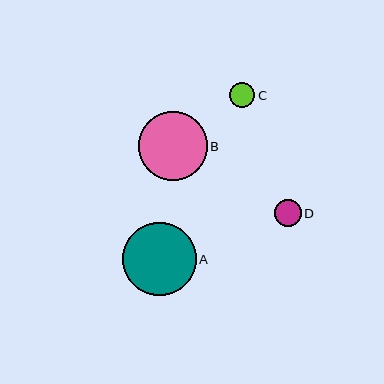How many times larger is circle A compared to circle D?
Circle A is approximately 2.7 times the size of circle D.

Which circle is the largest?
Circle A is the largest with a size of approximately 73 pixels.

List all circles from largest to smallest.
From largest to smallest: A, B, D, C.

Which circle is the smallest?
Circle C is the smallest with a size of approximately 26 pixels.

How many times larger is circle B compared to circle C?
Circle B is approximately 2.7 times the size of circle C.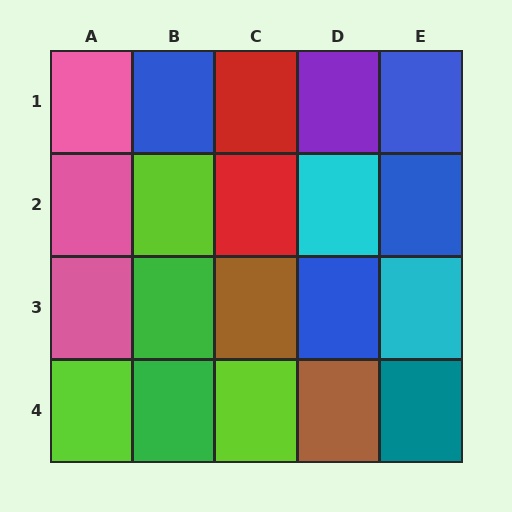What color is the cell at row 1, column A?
Pink.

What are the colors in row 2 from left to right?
Pink, lime, red, cyan, blue.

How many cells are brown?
2 cells are brown.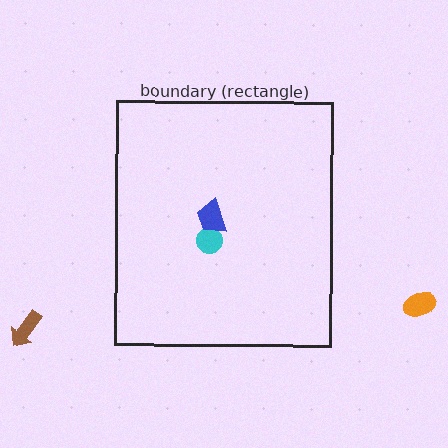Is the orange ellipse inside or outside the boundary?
Outside.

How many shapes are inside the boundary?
2 inside, 2 outside.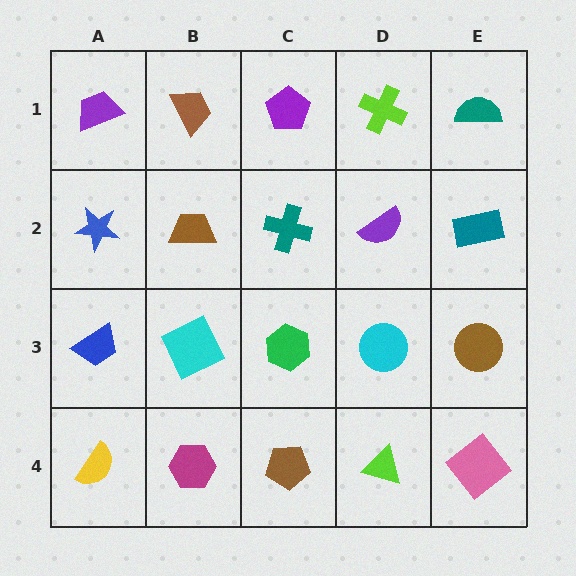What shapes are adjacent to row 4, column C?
A green hexagon (row 3, column C), a magenta hexagon (row 4, column B), a lime triangle (row 4, column D).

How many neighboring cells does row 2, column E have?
3.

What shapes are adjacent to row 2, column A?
A purple trapezoid (row 1, column A), a blue trapezoid (row 3, column A), a brown trapezoid (row 2, column B).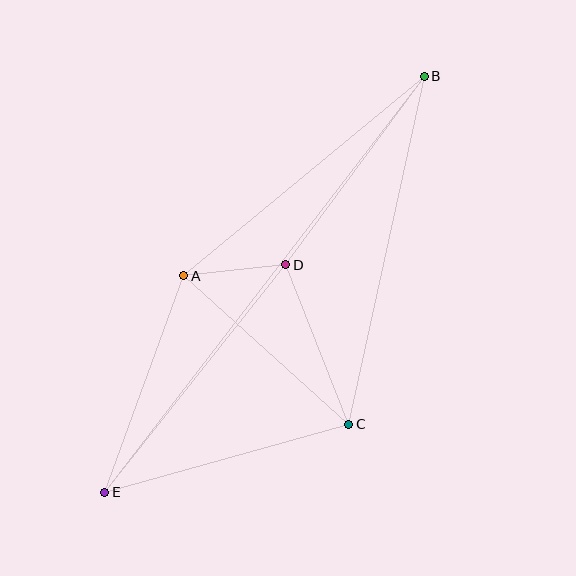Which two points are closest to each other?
Points A and D are closest to each other.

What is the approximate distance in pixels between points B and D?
The distance between B and D is approximately 234 pixels.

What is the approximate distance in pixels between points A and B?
The distance between A and B is approximately 312 pixels.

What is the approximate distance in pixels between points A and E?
The distance between A and E is approximately 230 pixels.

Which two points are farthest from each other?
Points B and E are farthest from each other.